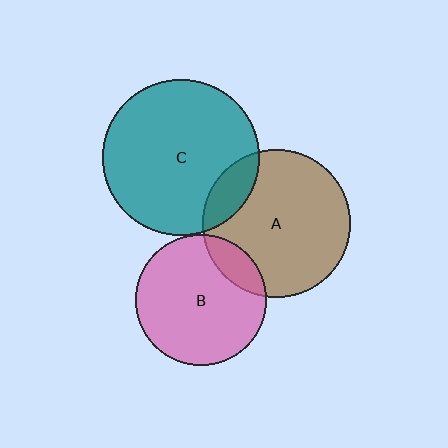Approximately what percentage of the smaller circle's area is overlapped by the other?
Approximately 5%.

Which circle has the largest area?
Circle C (teal).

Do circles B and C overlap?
Yes.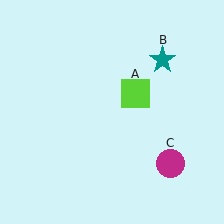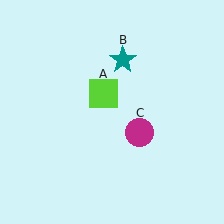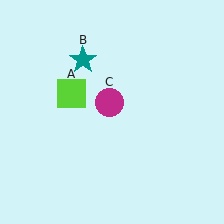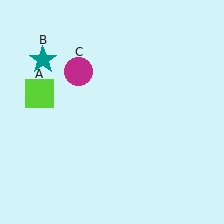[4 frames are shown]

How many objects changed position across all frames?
3 objects changed position: lime square (object A), teal star (object B), magenta circle (object C).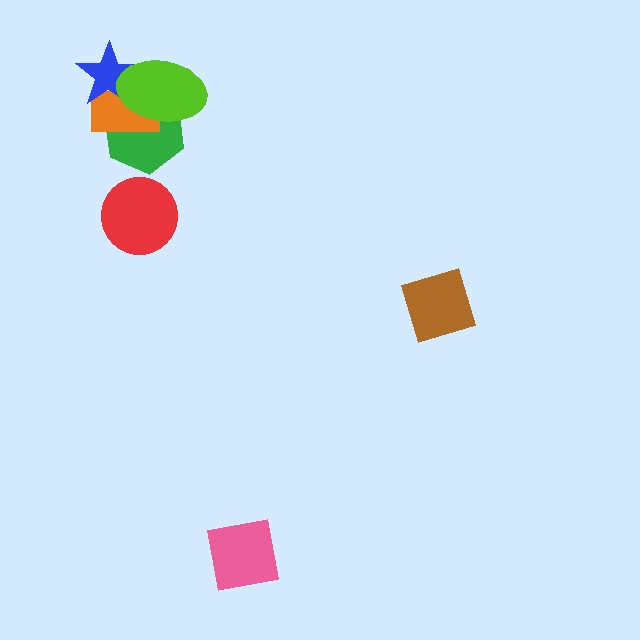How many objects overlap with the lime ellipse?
3 objects overlap with the lime ellipse.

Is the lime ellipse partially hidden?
No, no other shape covers it.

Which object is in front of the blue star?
The lime ellipse is in front of the blue star.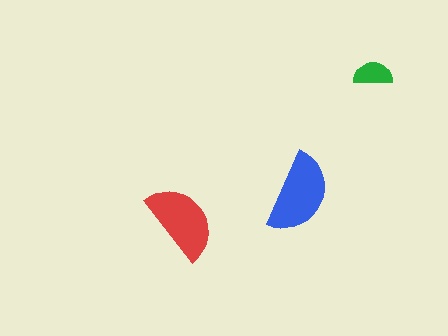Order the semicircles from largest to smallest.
the blue one, the red one, the green one.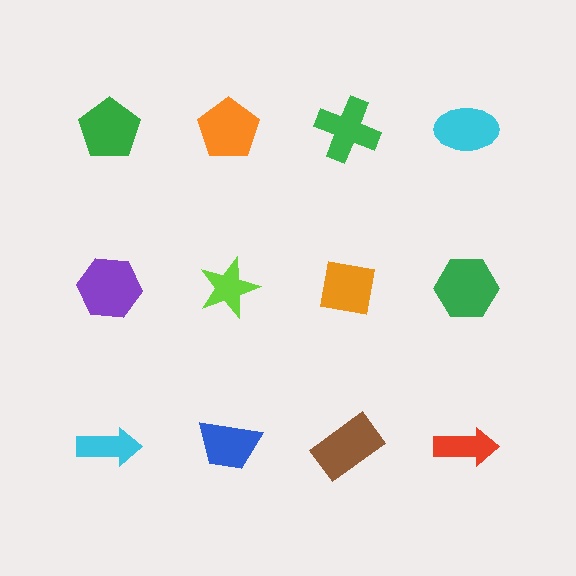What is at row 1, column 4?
A cyan ellipse.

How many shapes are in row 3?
4 shapes.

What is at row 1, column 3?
A green cross.